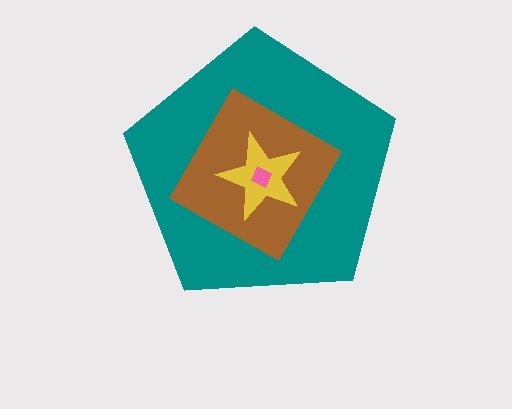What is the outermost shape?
The teal pentagon.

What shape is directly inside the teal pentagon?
The brown diamond.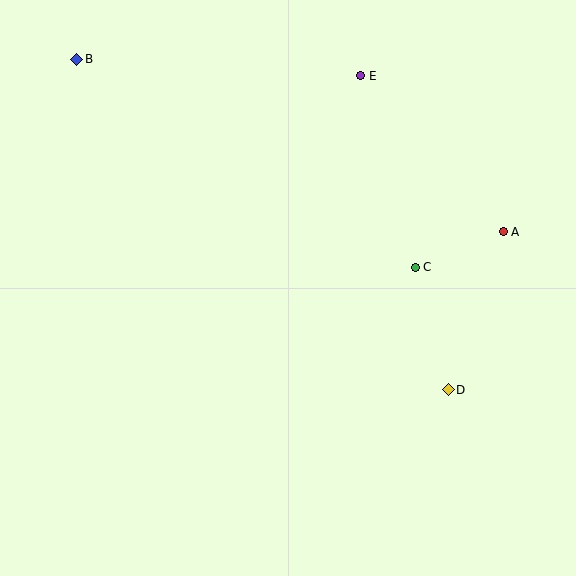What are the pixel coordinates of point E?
Point E is at (361, 76).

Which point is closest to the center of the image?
Point C at (415, 267) is closest to the center.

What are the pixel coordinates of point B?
Point B is at (77, 59).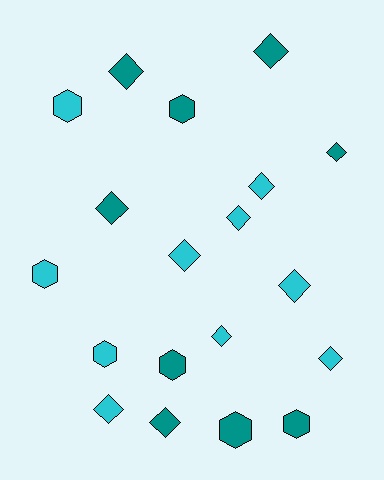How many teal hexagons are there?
There are 4 teal hexagons.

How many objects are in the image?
There are 19 objects.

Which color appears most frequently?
Cyan, with 10 objects.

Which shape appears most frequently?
Diamond, with 12 objects.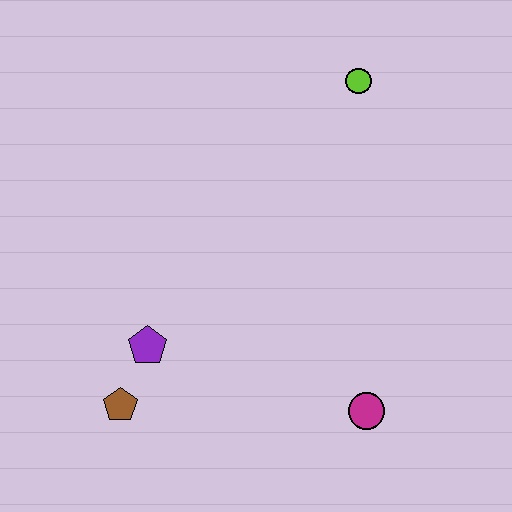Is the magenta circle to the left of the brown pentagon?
No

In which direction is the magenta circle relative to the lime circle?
The magenta circle is below the lime circle.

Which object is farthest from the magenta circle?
The lime circle is farthest from the magenta circle.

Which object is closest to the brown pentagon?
The purple pentagon is closest to the brown pentagon.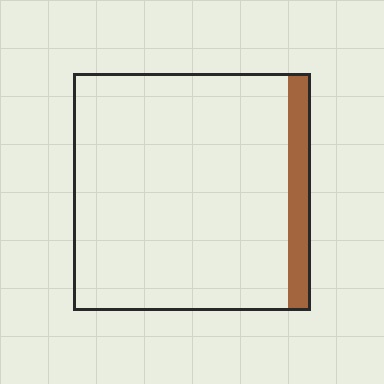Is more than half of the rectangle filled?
No.